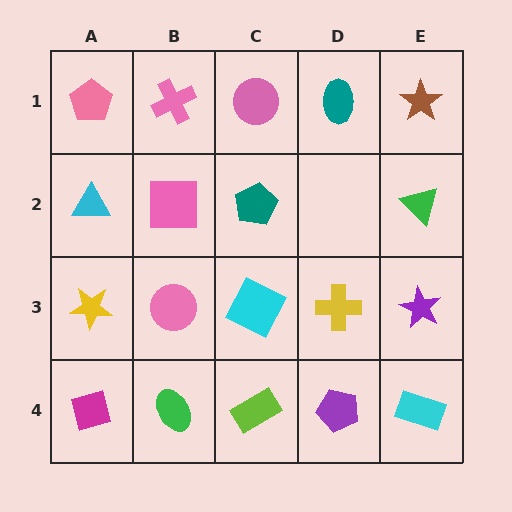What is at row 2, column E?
A green triangle.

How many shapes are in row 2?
4 shapes.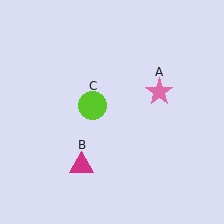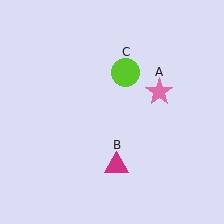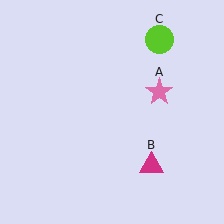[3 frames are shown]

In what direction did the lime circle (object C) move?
The lime circle (object C) moved up and to the right.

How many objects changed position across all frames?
2 objects changed position: magenta triangle (object B), lime circle (object C).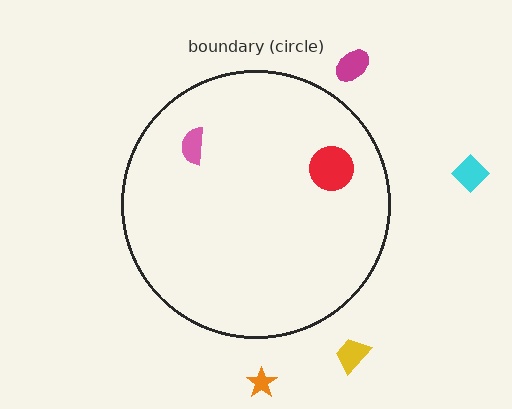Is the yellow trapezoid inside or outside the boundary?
Outside.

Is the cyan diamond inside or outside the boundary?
Outside.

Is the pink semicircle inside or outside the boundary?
Inside.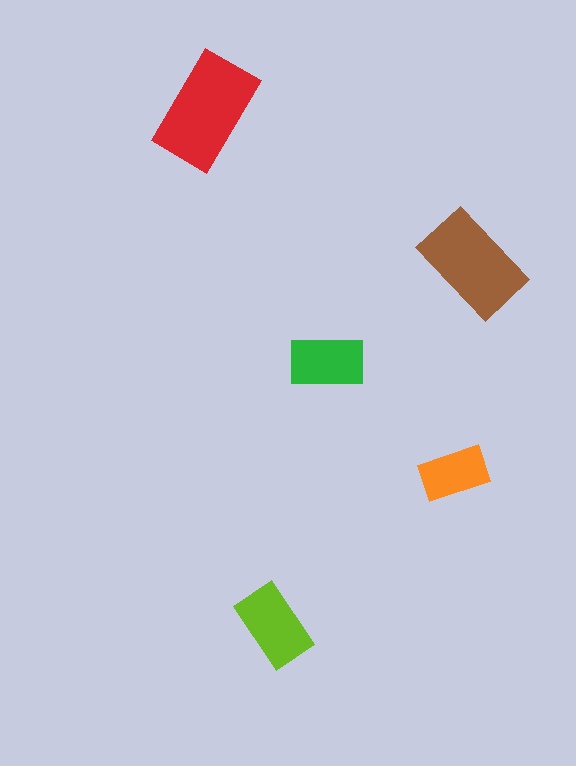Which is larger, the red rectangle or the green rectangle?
The red one.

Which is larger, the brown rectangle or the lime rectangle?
The brown one.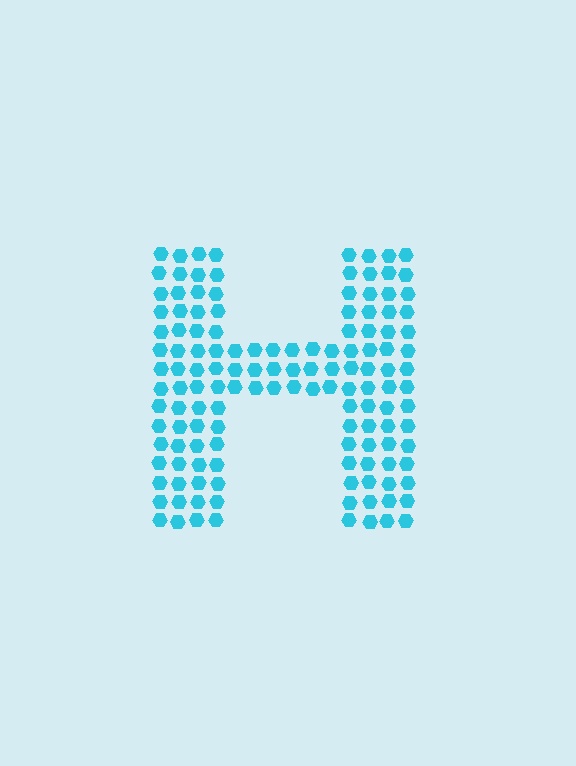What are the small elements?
The small elements are hexagons.